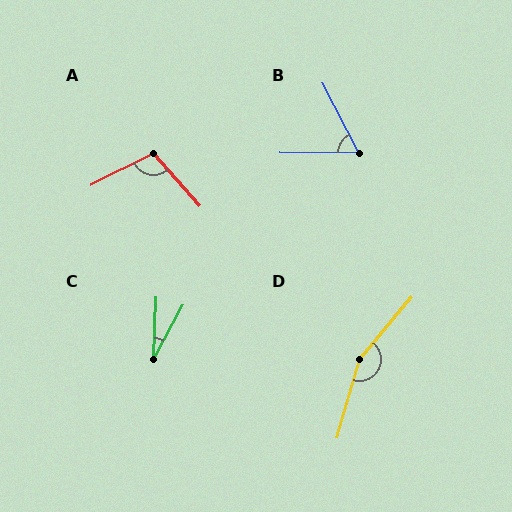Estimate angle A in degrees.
Approximately 105 degrees.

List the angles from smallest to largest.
C (27°), B (62°), A (105°), D (155°).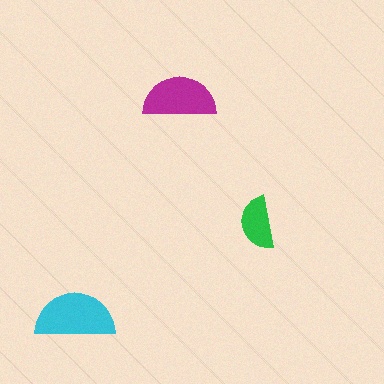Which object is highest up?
The magenta semicircle is topmost.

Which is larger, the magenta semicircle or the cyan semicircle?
The cyan one.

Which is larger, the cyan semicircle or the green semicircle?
The cyan one.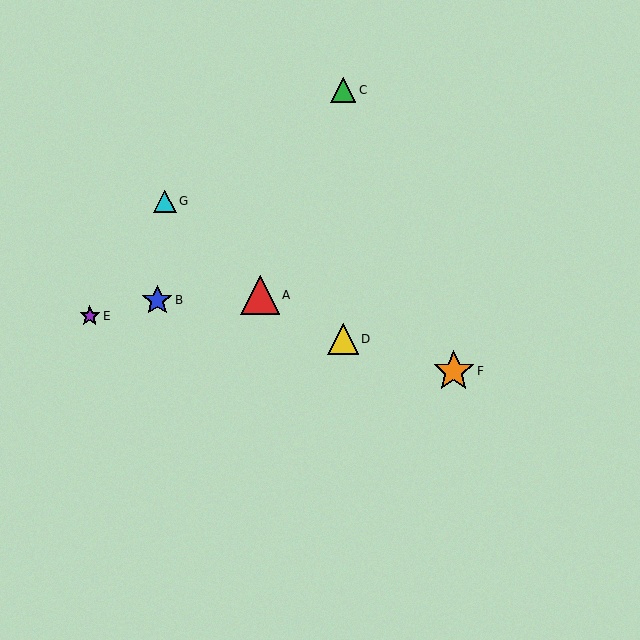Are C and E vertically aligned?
No, C is at x≈343 and E is at x≈90.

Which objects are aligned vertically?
Objects C, D are aligned vertically.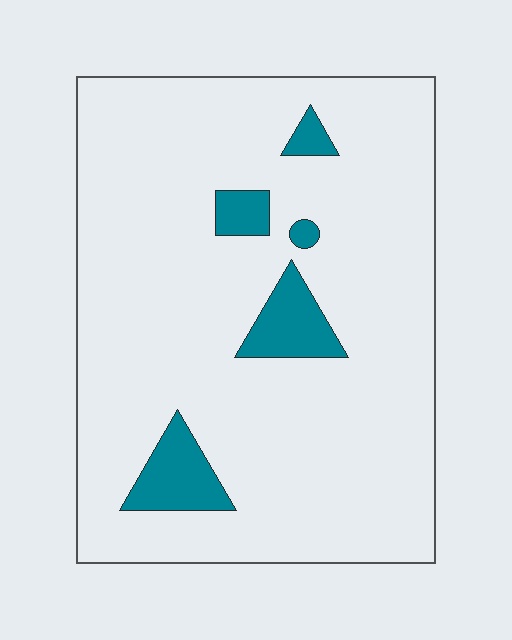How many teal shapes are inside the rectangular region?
5.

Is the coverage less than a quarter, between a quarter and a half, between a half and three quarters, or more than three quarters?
Less than a quarter.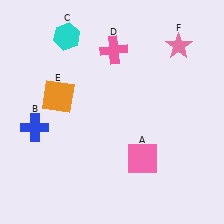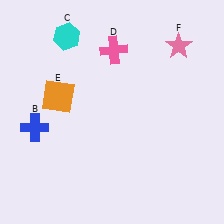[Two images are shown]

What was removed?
The pink square (A) was removed in Image 2.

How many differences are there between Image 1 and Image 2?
There is 1 difference between the two images.